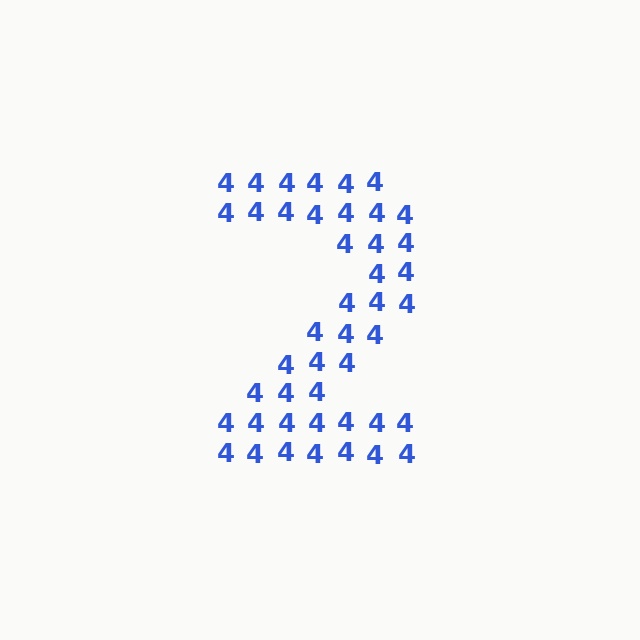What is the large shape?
The large shape is the digit 2.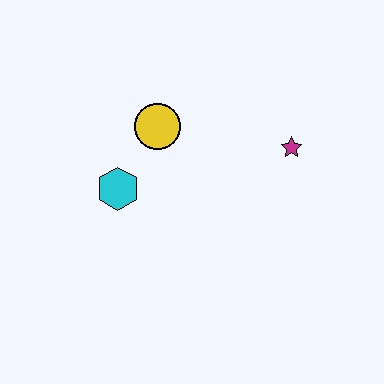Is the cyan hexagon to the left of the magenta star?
Yes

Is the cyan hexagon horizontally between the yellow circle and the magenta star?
No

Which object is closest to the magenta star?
The yellow circle is closest to the magenta star.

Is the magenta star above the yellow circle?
No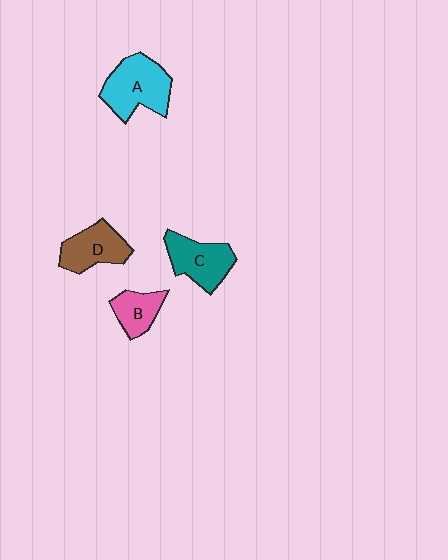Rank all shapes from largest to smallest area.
From largest to smallest: A (cyan), C (teal), D (brown), B (pink).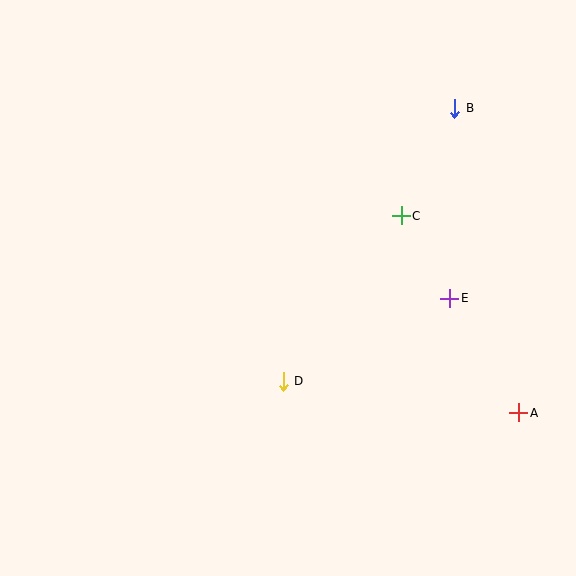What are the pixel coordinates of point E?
Point E is at (450, 298).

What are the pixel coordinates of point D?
Point D is at (283, 381).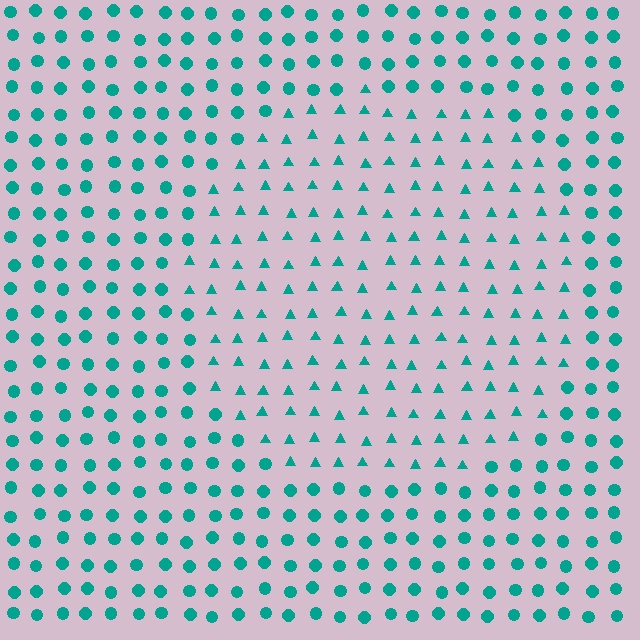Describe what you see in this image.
The image is filled with small teal elements arranged in a uniform grid. A circle-shaped region contains triangles, while the surrounding area contains circles. The boundary is defined purely by the change in element shape.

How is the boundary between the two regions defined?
The boundary is defined by a change in element shape: triangles inside vs. circles outside. All elements share the same color and spacing.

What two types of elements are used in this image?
The image uses triangles inside the circle region and circles outside it.